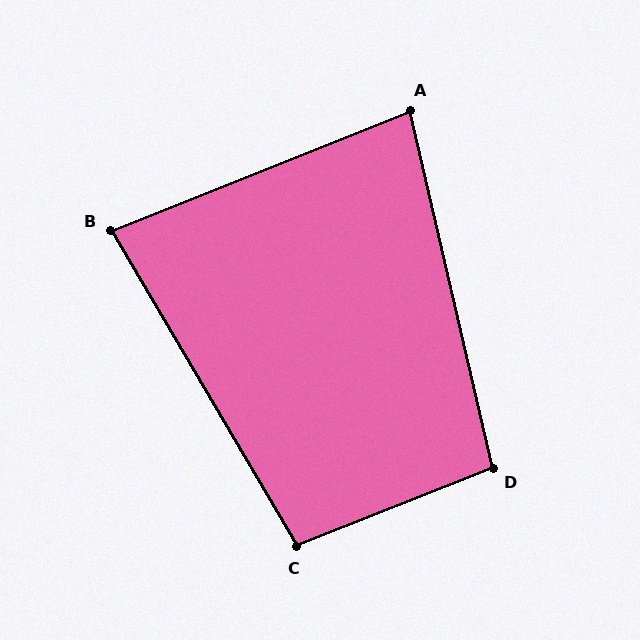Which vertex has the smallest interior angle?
B, at approximately 81 degrees.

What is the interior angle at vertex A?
Approximately 81 degrees (acute).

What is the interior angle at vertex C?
Approximately 99 degrees (obtuse).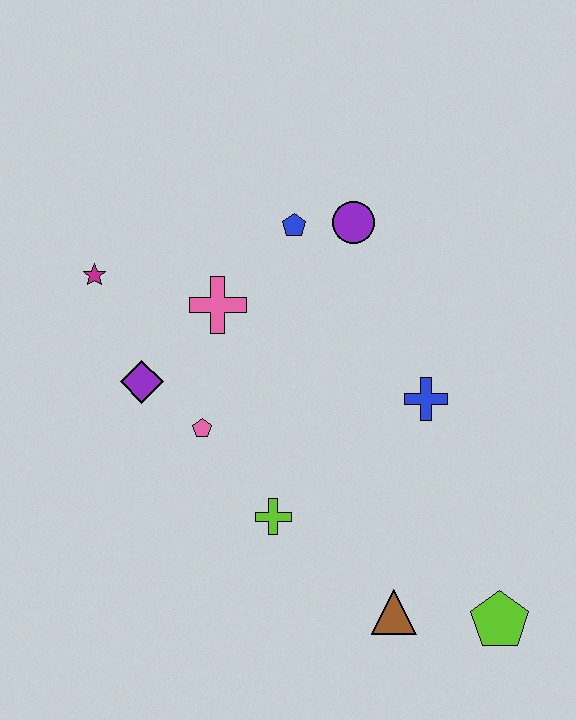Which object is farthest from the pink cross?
The lime pentagon is farthest from the pink cross.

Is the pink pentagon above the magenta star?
No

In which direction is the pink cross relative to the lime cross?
The pink cross is above the lime cross.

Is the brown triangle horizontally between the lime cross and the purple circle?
No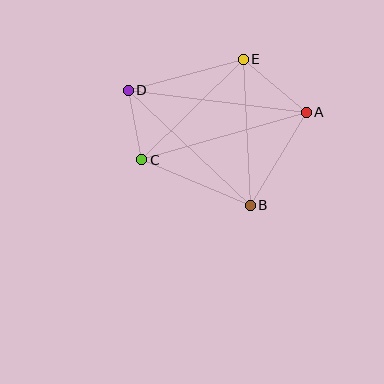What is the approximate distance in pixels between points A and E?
The distance between A and E is approximately 82 pixels.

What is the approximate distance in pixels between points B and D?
The distance between B and D is approximately 167 pixels.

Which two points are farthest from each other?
Points A and D are farthest from each other.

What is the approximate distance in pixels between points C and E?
The distance between C and E is approximately 143 pixels.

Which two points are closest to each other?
Points C and D are closest to each other.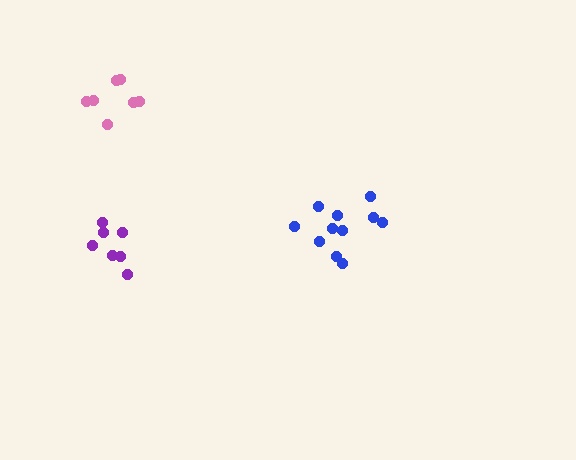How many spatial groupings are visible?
There are 3 spatial groupings.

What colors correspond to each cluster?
The clusters are colored: pink, purple, blue.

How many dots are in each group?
Group 1: 7 dots, Group 2: 7 dots, Group 3: 11 dots (25 total).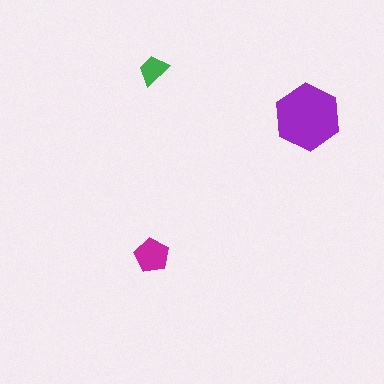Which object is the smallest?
The green trapezoid.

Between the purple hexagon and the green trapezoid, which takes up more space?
The purple hexagon.